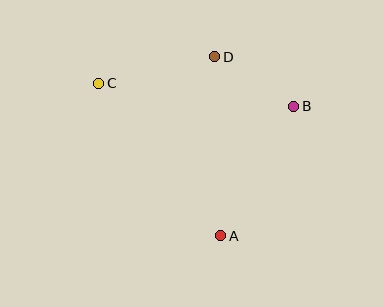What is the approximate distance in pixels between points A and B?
The distance between A and B is approximately 149 pixels.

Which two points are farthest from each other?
Points B and C are farthest from each other.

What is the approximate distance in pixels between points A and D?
The distance between A and D is approximately 179 pixels.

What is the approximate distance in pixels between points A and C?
The distance between A and C is approximately 195 pixels.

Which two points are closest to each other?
Points B and D are closest to each other.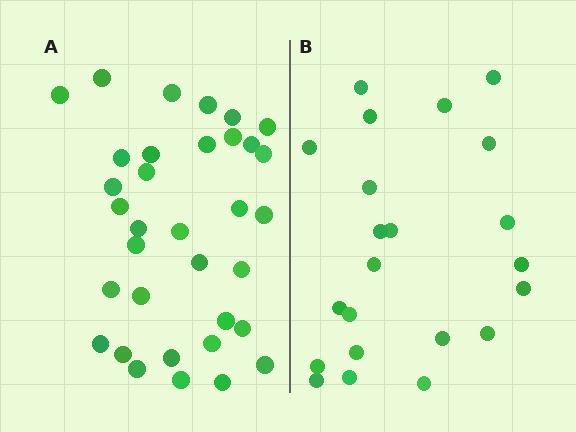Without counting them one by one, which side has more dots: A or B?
Region A (the left region) has more dots.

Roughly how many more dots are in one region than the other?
Region A has roughly 12 or so more dots than region B.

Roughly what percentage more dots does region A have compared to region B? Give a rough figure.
About 55% more.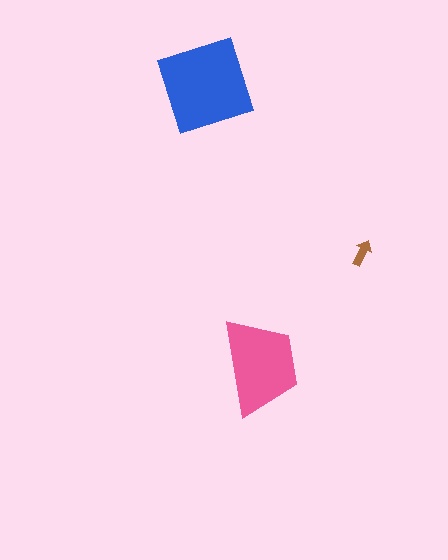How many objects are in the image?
There are 3 objects in the image.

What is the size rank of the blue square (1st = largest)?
1st.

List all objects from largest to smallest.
The blue square, the pink trapezoid, the brown arrow.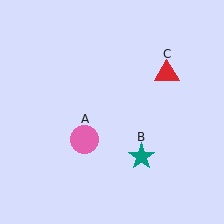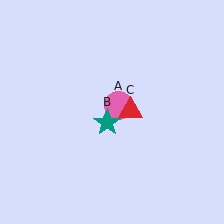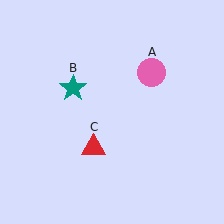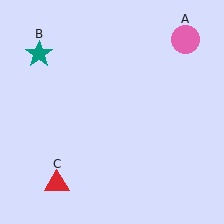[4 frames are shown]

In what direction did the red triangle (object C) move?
The red triangle (object C) moved down and to the left.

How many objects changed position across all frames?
3 objects changed position: pink circle (object A), teal star (object B), red triangle (object C).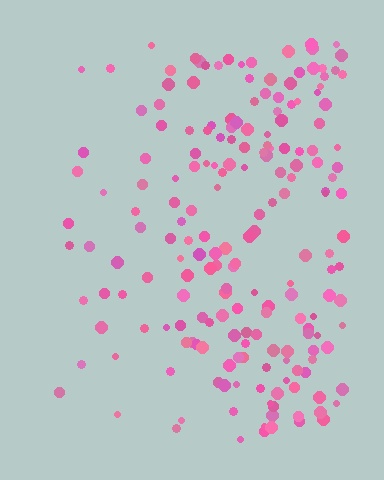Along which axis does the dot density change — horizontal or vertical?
Horizontal.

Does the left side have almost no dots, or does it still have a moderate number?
Still a moderate number, just noticeably fewer than the right.